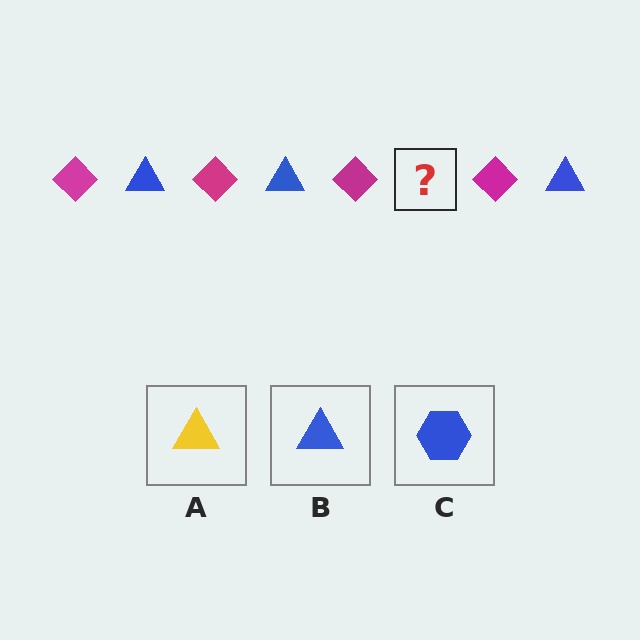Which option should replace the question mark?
Option B.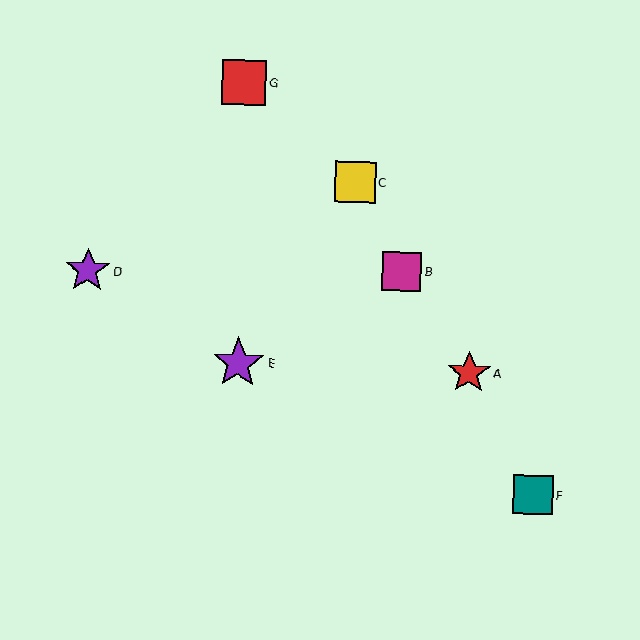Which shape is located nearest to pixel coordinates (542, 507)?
The teal square (labeled F) at (533, 495) is nearest to that location.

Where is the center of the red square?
The center of the red square is at (244, 82).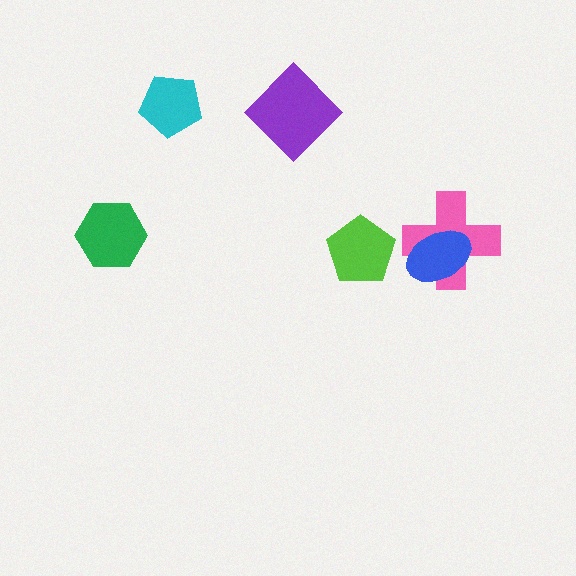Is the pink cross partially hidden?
Yes, it is partially covered by another shape.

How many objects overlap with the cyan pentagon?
0 objects overlap with the cyan pentagon.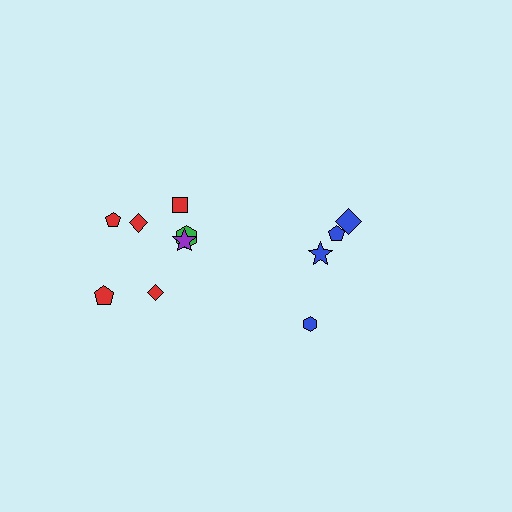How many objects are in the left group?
There are 7 objects.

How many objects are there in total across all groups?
There are 11 objects.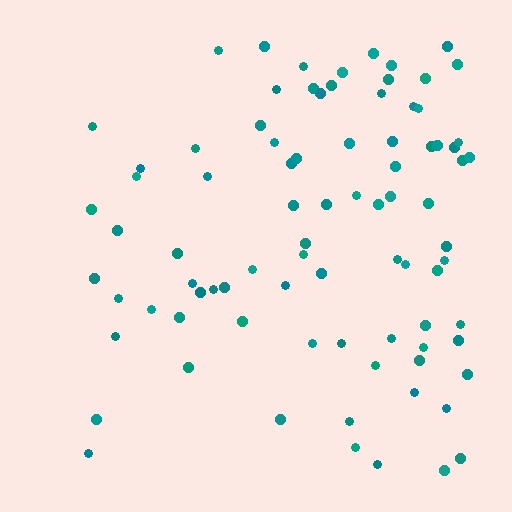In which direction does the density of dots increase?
From left to right, with the right side densest.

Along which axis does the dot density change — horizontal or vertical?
Horizontal.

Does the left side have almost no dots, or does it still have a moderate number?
Still a moderate number, just noticeably fewer than the right.